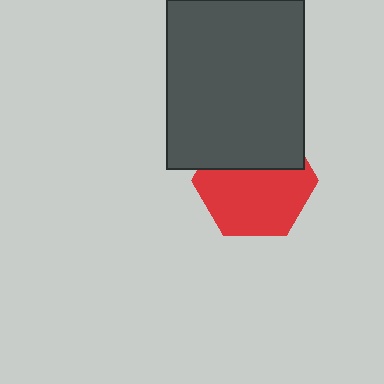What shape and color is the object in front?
The object in front is a dark gray rectangle.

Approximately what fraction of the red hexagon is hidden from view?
Roughly 37% of the red hexagon is hidden behind the dark gray rectangle.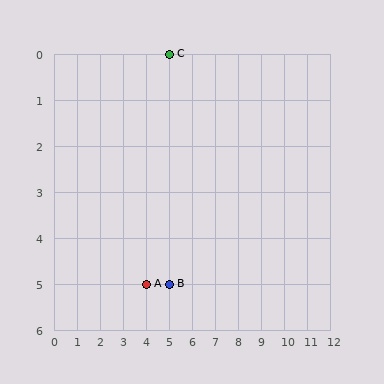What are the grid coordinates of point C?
Point C is at grid coordinates (5, 0).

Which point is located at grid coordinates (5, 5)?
Point B is at (5, 5).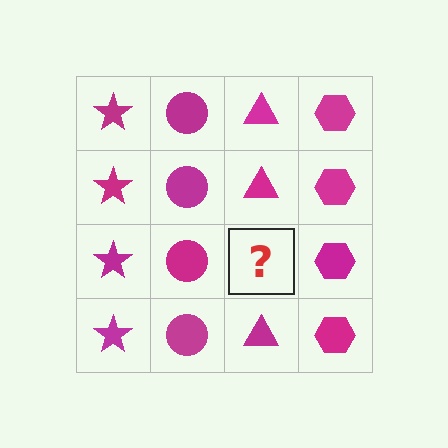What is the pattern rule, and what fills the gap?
The rule is that each column has a consistent shape. The gap should be filled with a magenta triangle.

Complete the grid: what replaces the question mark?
The question mark should be replaced with a magenta triangle.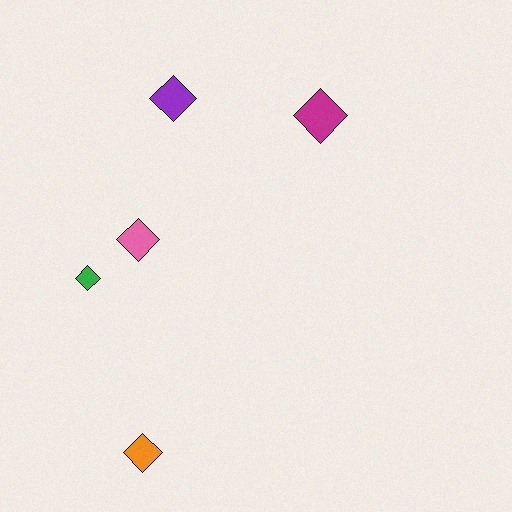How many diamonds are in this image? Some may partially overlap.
There are 5 diamonds.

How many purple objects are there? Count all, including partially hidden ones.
There is 1 purple object.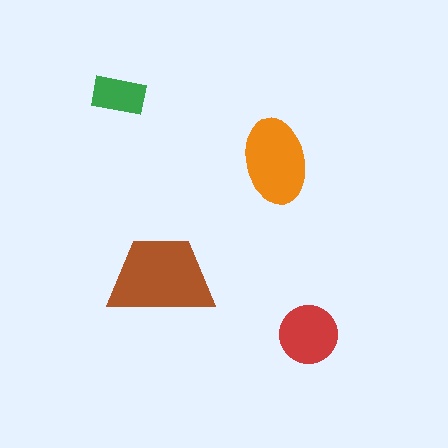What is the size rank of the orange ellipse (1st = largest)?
2nd.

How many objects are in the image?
There are 4 objects in the image.